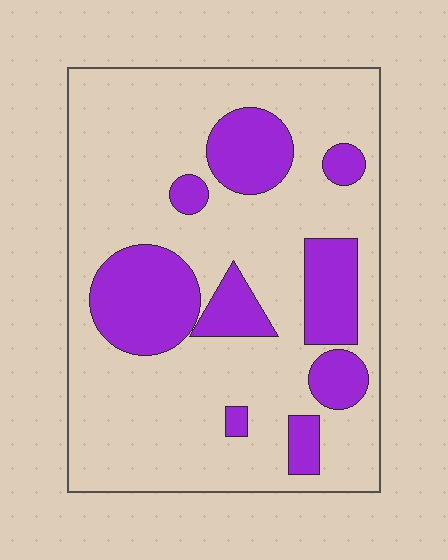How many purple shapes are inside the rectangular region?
9.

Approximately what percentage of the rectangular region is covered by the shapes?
Approximately 25%.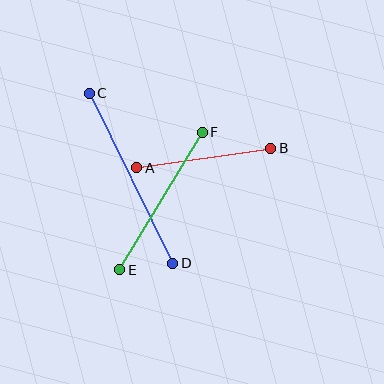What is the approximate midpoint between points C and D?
The midpoint is at approximately (131, 178) pixels.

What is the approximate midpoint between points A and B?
The midpoint is at approximately (204, 158) pixels.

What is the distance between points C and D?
The distance is approximately 190 pixels.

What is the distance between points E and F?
The distance is approximately 161 pixels.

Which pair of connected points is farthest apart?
Points C and D are farthest apart.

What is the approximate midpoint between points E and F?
The midpoint is at approximately (161, 201) pixels.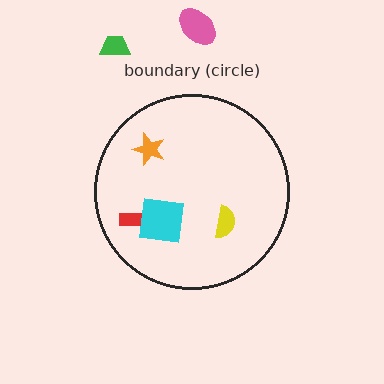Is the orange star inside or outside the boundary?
Inside.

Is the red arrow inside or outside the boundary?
Inside.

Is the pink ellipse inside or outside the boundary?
Outside.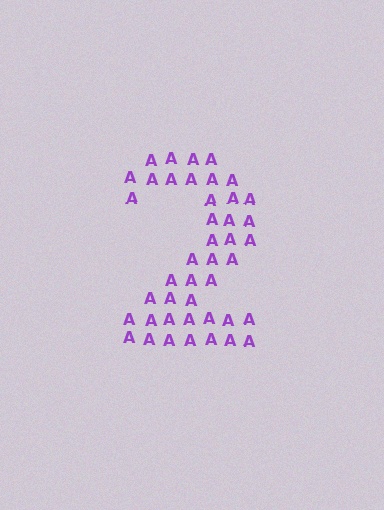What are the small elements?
The small elements are letter A's.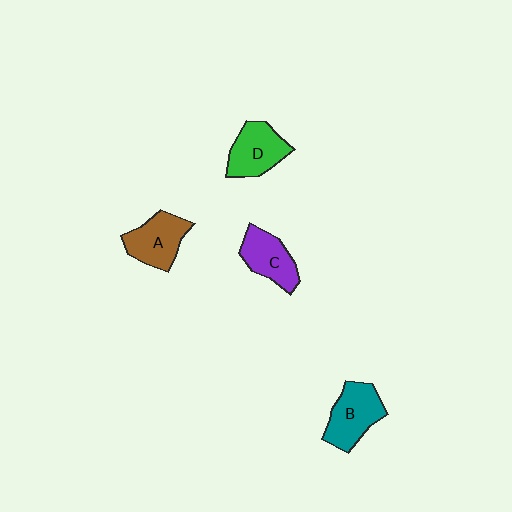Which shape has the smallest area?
Shape C (purple).